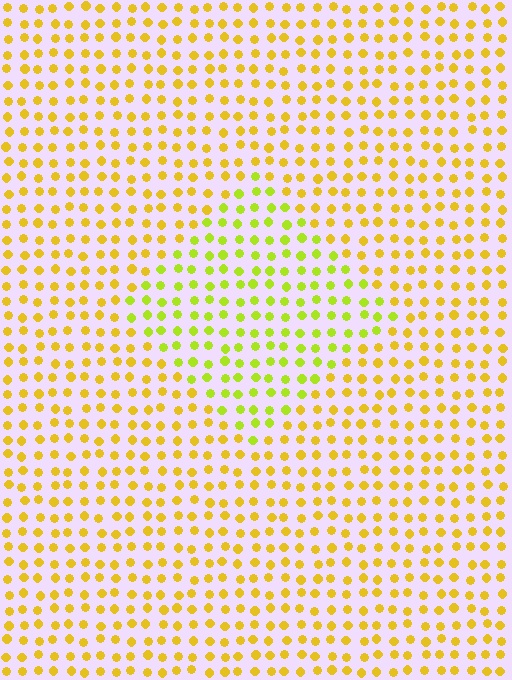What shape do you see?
I see a diamond.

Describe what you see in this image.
The image is filled with small yellow elements in a uniform arrangement. A diamond-shaped region is visible where the elements are tinted to a slightly different hue, forming a subtle color boundary.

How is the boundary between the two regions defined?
The boundary is defined purely by a slight shift in hue (about 30 degrees). Spacing, size, and orientation are identical on both sides.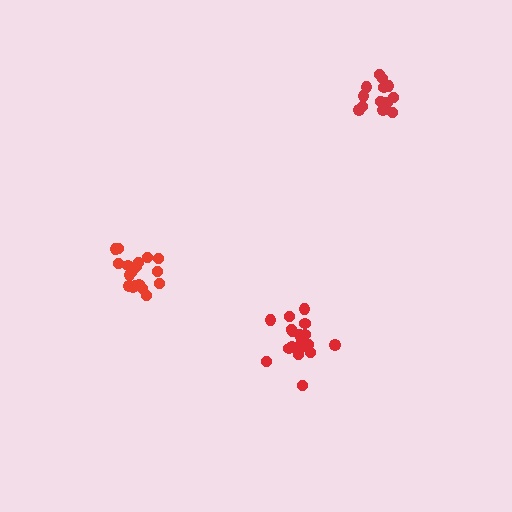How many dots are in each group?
Group 1: 14 dots, Group 2: 19 dots, Group 3: 19 dots (52 total).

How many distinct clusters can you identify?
There are 3 distinct clusters.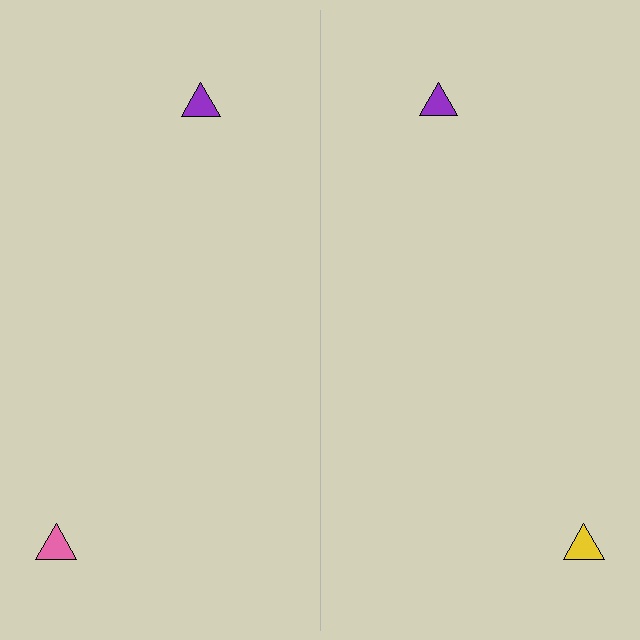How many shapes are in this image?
There are 4 shapes in this image.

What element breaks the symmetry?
The yellow triangle on the right side breaks the symmetry — its mirror counterpart is pink.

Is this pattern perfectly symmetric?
No, the pattern is not perfectly symmetric. The yellow triangle on the right side breaks the symmetry — its mirror counterpart is pink.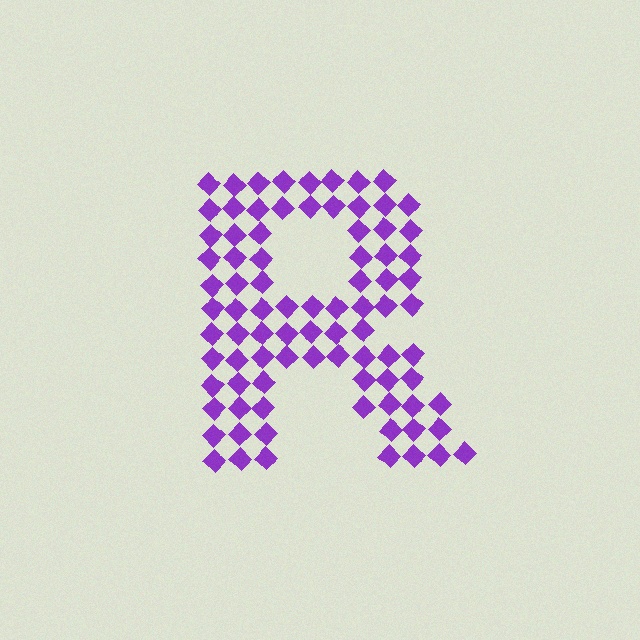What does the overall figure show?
The overall figure shows the letter R.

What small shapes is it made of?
It is made of small diamonds.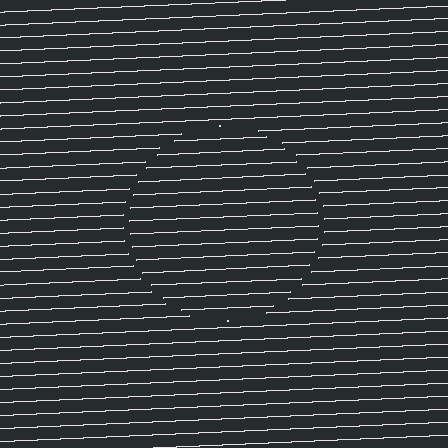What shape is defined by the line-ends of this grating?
An illusory circle. The interior of the shape contains the same grating, shifted by half a period — the contour is defined by the phase discontinuity where line-ends from the inner and outer gratings abut.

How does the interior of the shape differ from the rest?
The interior of the shape contains the same grating, shifted by half a period — the contour is defined by the phase discontinuity where line-ends from the inner and outer gratings abut.